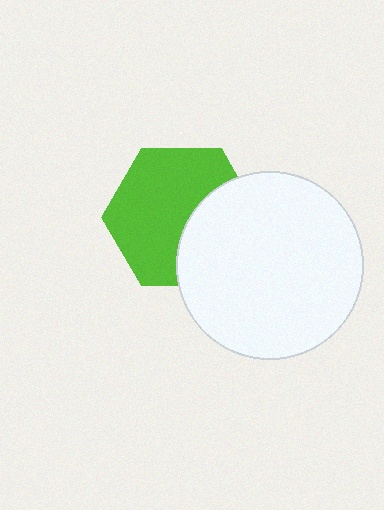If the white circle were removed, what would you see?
You would see the complete lime hexagon.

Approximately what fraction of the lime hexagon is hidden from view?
Roughly 36% of the lime hexagon is hidden behind the white circle.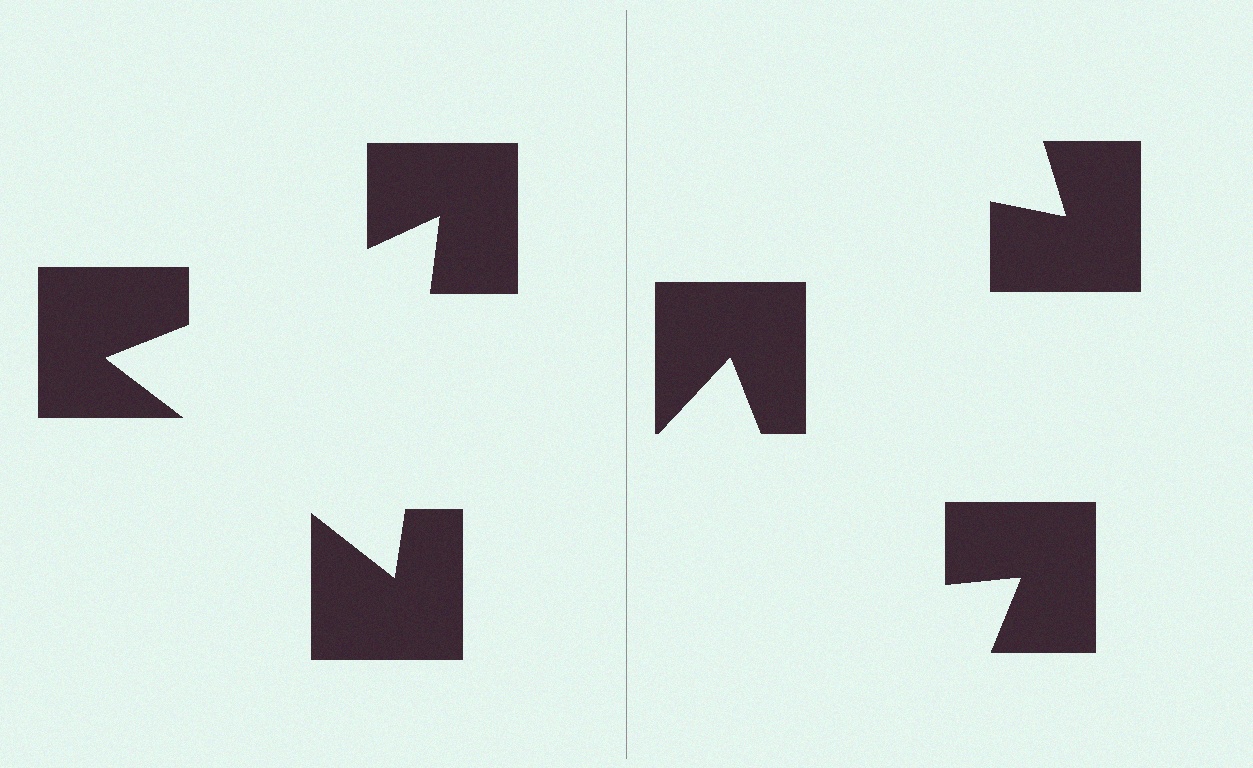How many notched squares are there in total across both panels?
6 — 3 on each side.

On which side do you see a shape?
An illusory triangle appears on the left side. On the right side the wedge cuts are rotated, so no coherent shape forms.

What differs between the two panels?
The notched squares are positioned identically on both sides; only the wedge orientations differ. On the left they align to a triangle; on the right they are misaligned.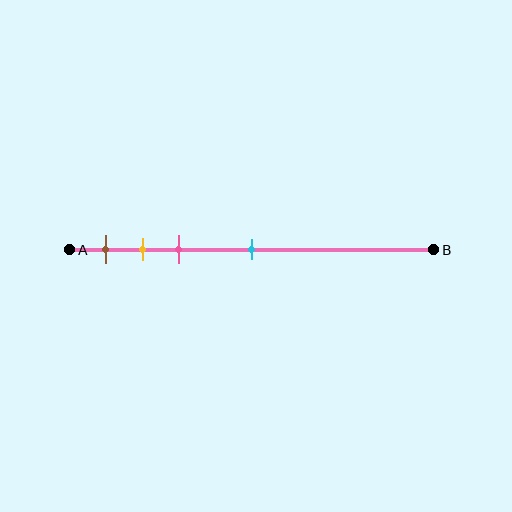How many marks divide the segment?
There are 4 marks dividing the segment.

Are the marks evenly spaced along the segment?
No, the marks are not evenly spaced.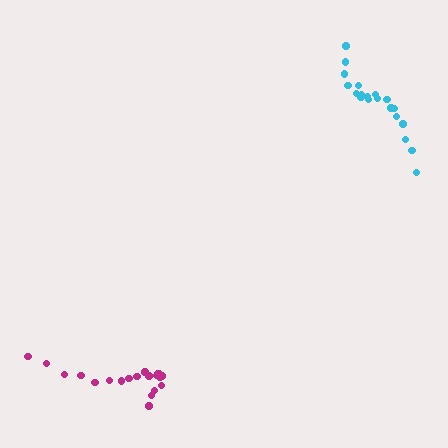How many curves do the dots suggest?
There are 2 distinct paths.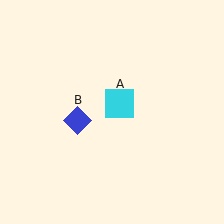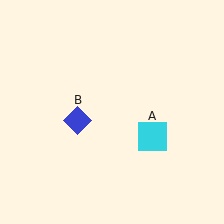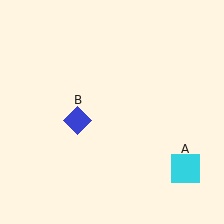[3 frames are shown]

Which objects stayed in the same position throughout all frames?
Blue diamond (object B) remained stationary.